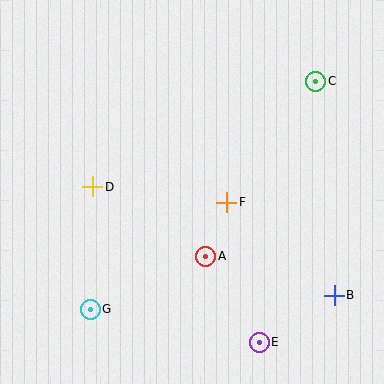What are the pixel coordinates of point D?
Point D is at (93, 187).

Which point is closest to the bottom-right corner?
Point B is closest to the bottom-right corner.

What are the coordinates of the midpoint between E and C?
The midpoint between E and C is at (288, 212).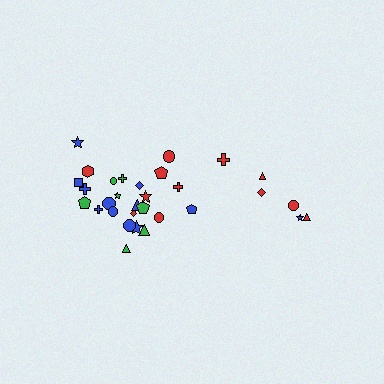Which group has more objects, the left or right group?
The left group.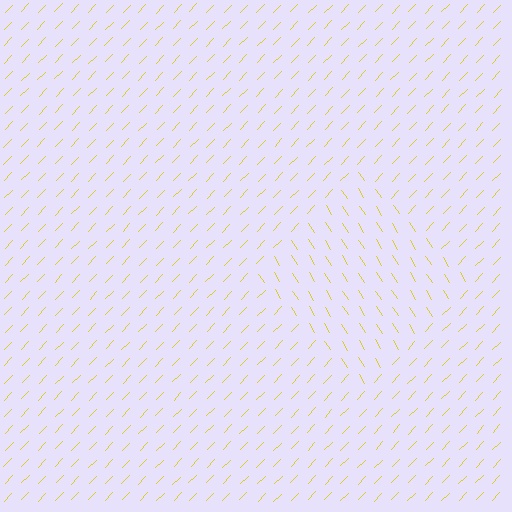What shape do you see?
I see a diamond.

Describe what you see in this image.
The image is filled with small yellow line segments. A diamond region in the image has lines oriented differently from the surrounding lines, creating a visible texture boundary.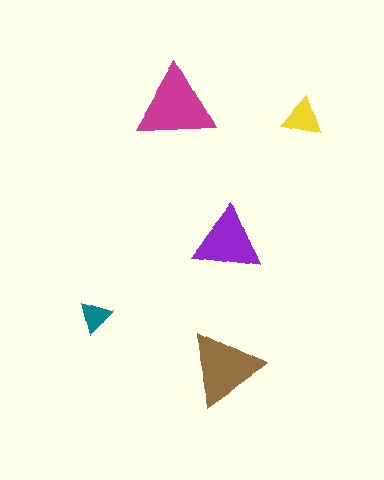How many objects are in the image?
There are 5 objects in the image.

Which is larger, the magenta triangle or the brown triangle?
The magenta one.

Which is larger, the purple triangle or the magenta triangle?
The magenta one.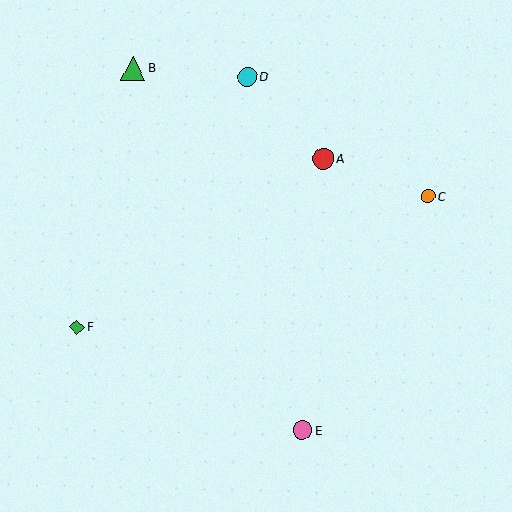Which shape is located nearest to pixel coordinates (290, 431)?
The pink circle (labeled E) at (302, 430) is nearest to that location.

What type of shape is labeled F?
Shape F is a green diamond.